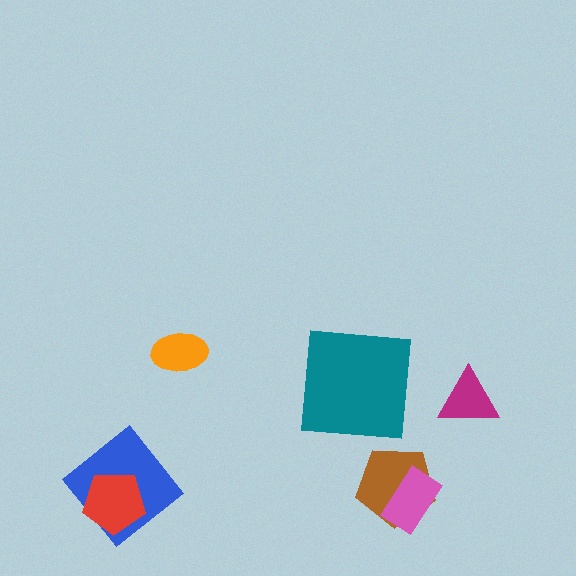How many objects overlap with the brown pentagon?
1 object overlaps with the brown pentagon.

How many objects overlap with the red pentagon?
1 object overlaps with the red pentagon.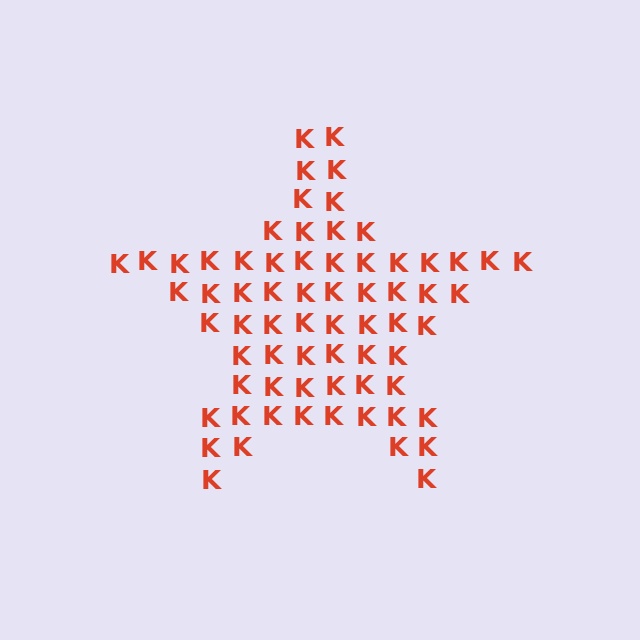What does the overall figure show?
The overall figure shows a star.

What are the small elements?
The small elements are letter K's.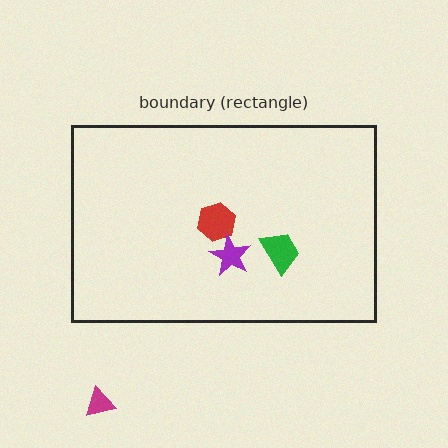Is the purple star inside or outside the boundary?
Inside.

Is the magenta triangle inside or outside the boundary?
Outside.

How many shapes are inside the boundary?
3 inside, 1 outside.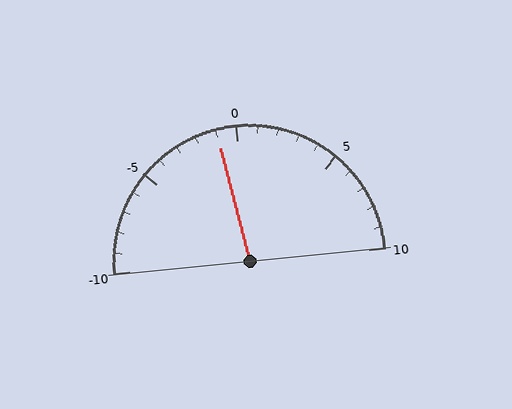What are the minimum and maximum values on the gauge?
The gauge ranges from -10 to 10.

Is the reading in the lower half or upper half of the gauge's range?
The reading is in the lower half of the range (-10 to 10).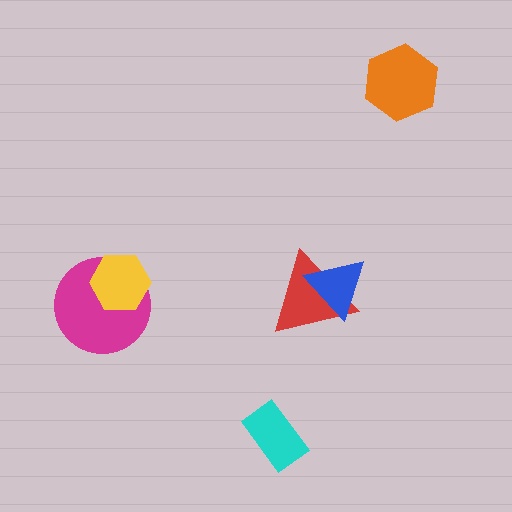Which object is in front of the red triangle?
The blue triangle is in front of the red triangle.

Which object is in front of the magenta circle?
The yellow hexagon is in front of the magenta circle.